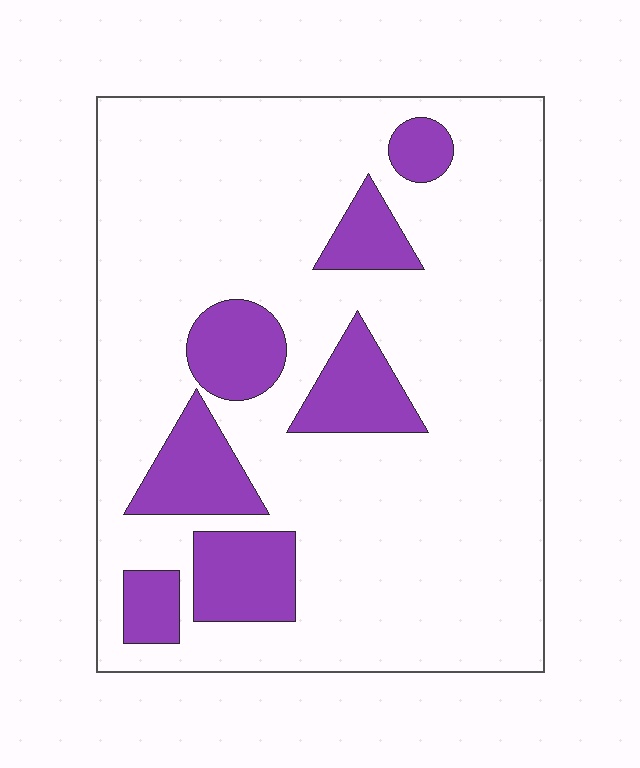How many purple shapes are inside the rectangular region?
7.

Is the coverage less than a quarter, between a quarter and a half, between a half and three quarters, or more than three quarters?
Less than a quarter.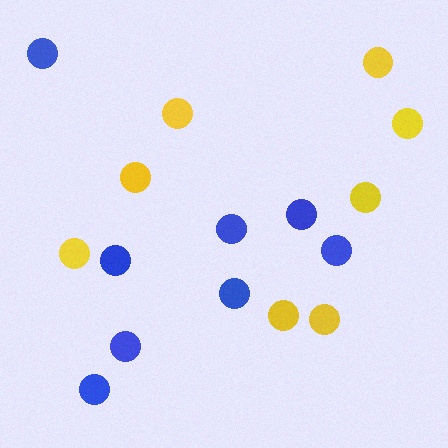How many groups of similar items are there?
There are 2 groups: one group of yellow circles (8) and one group of blue circles (8).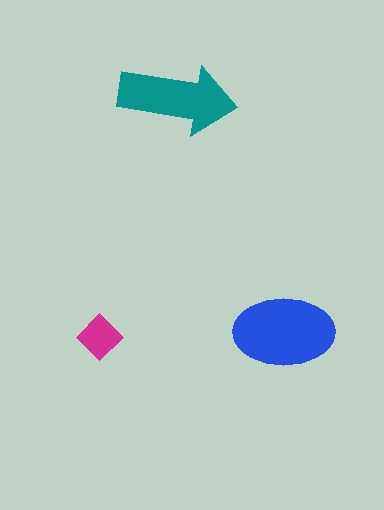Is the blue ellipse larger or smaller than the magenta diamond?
Larger.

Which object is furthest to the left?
The magenta diamond is leftmost.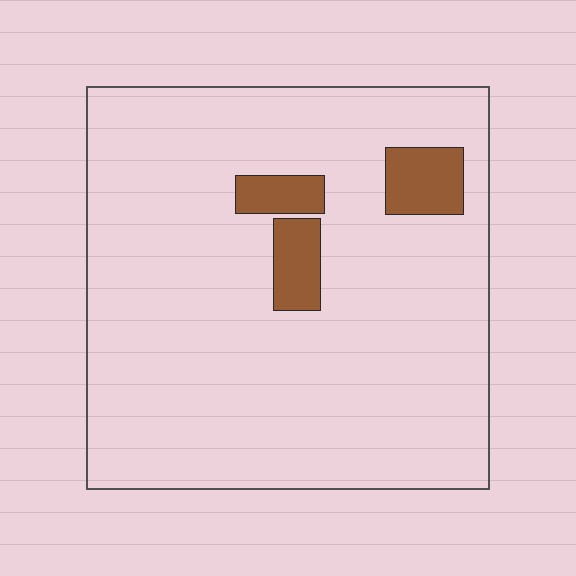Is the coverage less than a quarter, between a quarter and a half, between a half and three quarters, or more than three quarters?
Less than a quarter.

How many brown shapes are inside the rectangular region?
3.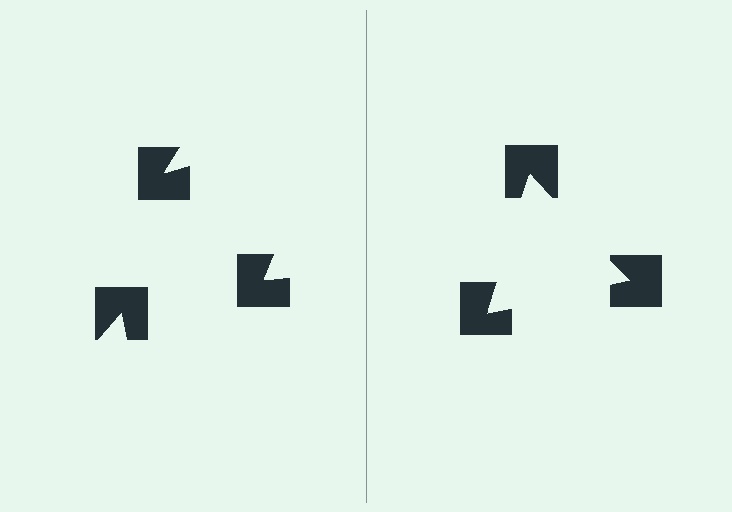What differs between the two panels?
The notched squares are positioned identically on both sides; only the wedge orientations differ. On the right they align to a triangle; on the left they are misaligned.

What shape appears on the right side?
An illusory triangle.